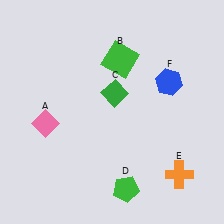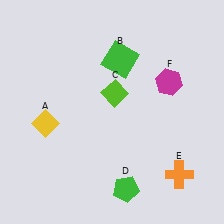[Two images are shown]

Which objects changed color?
A changed from pink to yellow. C changed from green to lime. F changed from blue to magenta.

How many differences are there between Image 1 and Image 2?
There are 3 differences between the two images.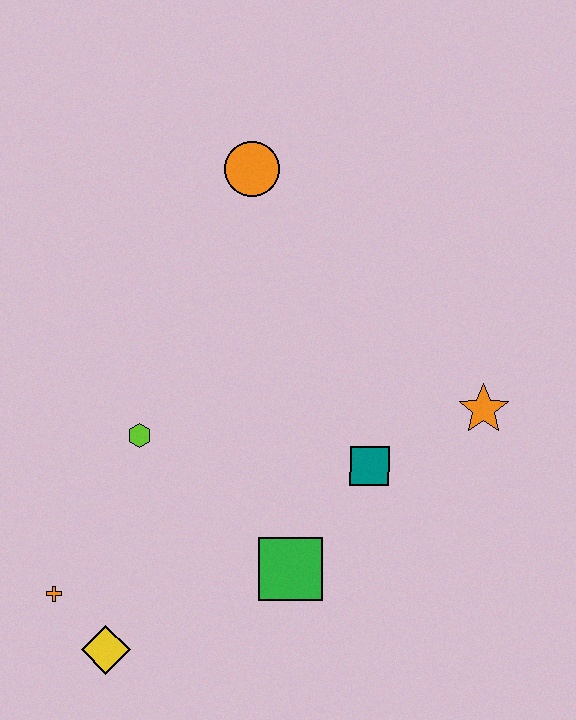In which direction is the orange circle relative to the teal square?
The orange circle is above the teal square.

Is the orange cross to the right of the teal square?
No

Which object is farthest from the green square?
The orange circle is farthest from the green square.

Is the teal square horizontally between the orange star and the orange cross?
Yes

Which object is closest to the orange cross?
The yellow diamond is closest to the orange cross.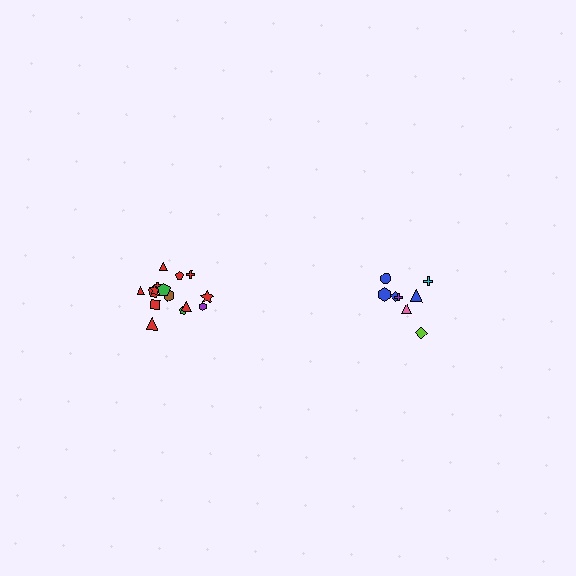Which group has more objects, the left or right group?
The left group.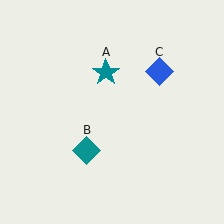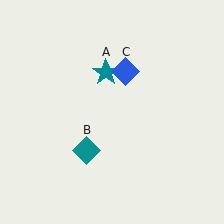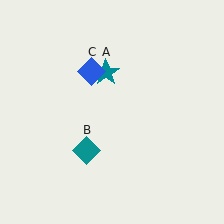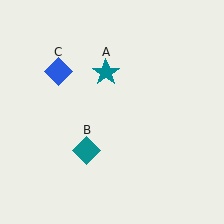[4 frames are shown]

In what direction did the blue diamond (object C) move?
The blue diamond (object C) moved left.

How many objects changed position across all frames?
1 object changed position: blue diamond (object C).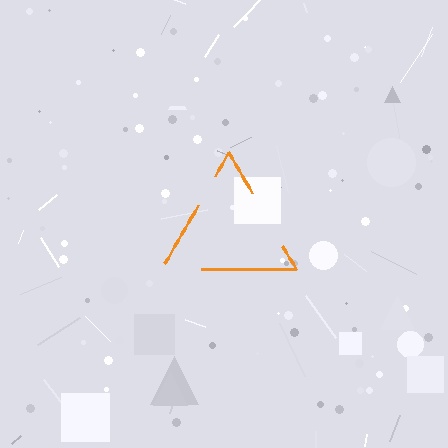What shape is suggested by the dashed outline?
The dashed outline suggests a triangle.